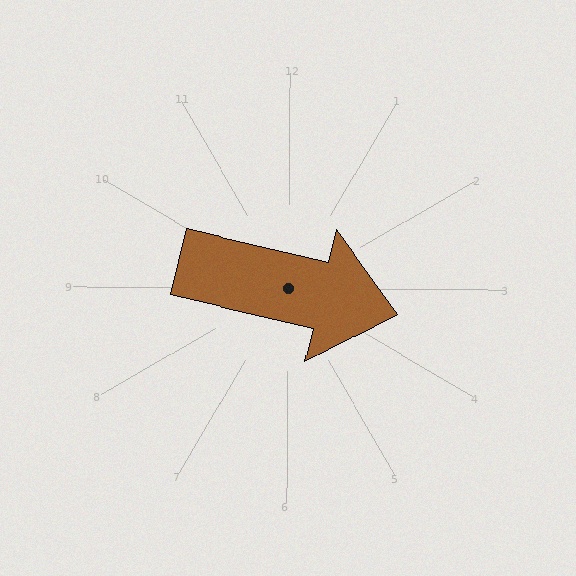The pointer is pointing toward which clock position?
Roughly 3 o'clock.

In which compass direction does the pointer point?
East.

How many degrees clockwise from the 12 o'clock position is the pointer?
Approximately 103 degrees.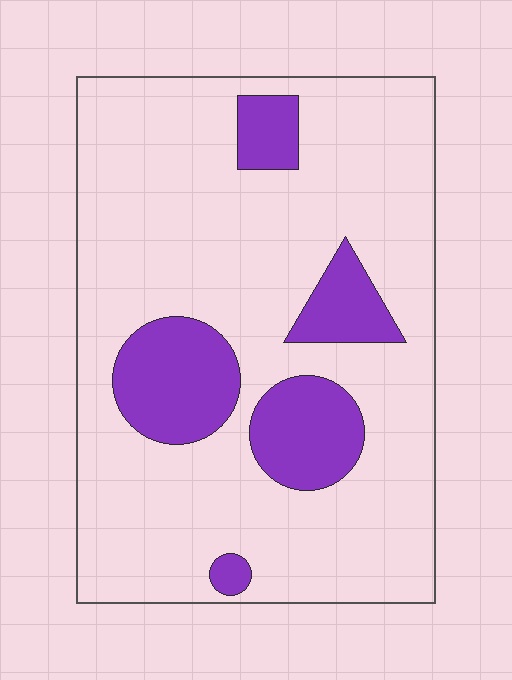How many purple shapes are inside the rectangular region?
5.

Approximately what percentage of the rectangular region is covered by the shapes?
Approximately 20%.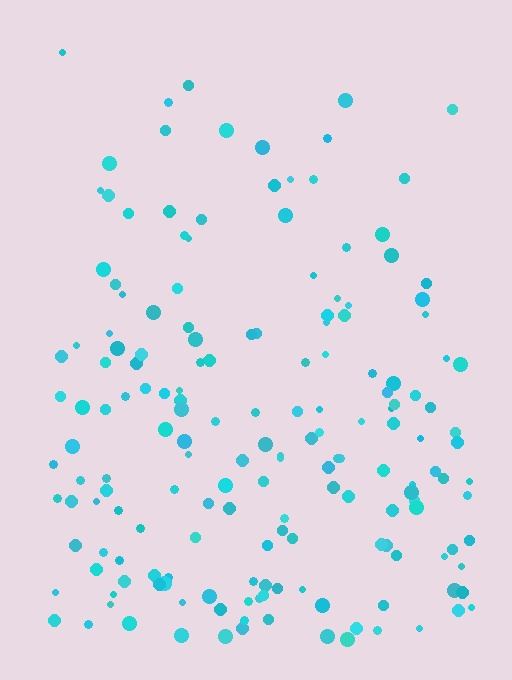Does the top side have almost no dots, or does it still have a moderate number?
Still a moderate number, just noticeably fewer than the bottom.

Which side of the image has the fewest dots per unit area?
The top.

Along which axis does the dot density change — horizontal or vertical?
Vertical.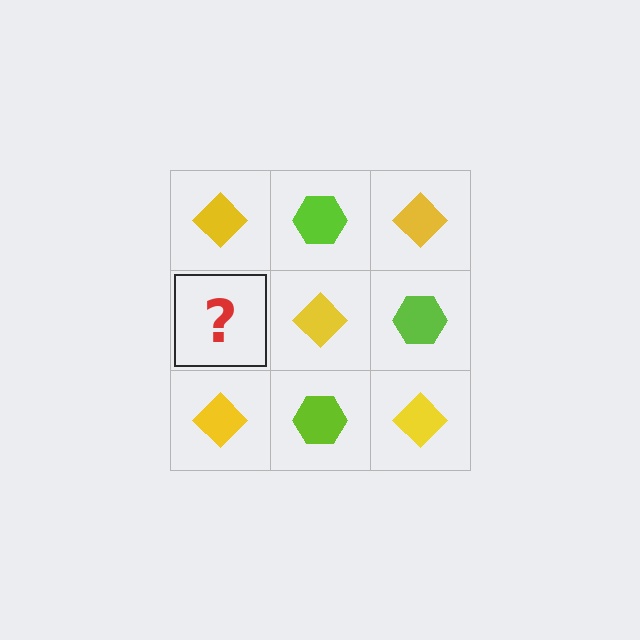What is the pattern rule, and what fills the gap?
The rule is that it alternates yellow diamond and lime hexagon in a checkerboard pattern. The gap should be filled with a lime hexagon.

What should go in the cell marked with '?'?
The missing cell should contain a lime hexagon.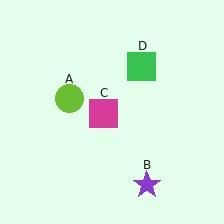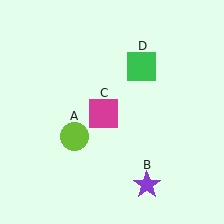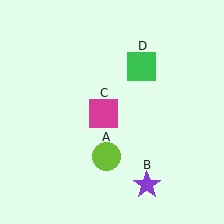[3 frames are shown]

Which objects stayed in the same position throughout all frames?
Purple star (object B) and magenta square (object C) and green square (object D) remained stationary.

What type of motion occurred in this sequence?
The lime circle (object A) rotated counterclockwise around the center of the scene.